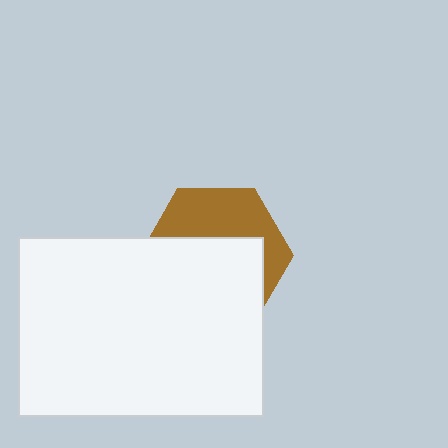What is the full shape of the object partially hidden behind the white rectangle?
The partially hidden object is a brown hexagon.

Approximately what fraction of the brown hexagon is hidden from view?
Roughly 59% of the brown hexagon is hidden behind the white rectangle.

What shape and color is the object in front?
The object in front is a white rectangle.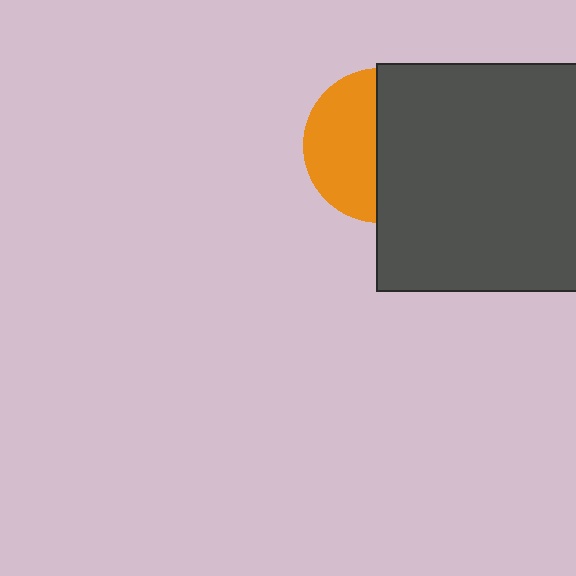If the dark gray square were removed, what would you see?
You would see the complete orange circle.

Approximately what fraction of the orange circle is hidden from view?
Roughly 54% of the orange circle is hidden behind the dark gray square.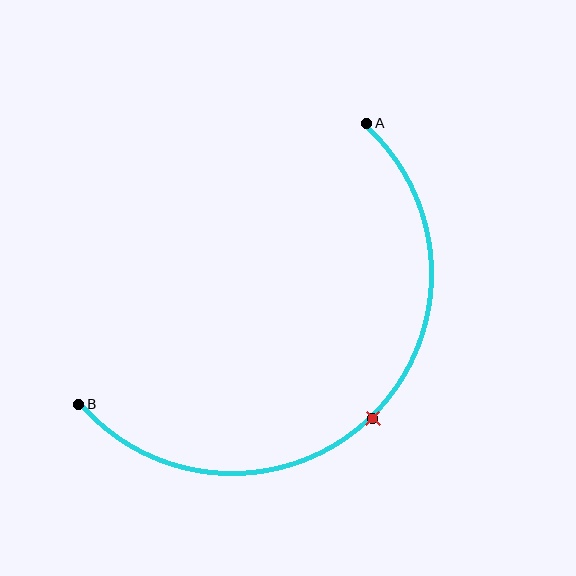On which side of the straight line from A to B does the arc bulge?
The arc bulges below and to the right of the straight line connecting A and B.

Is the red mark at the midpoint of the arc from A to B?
Yes. The red mark lies on the arc at equal arc-length from both A and B — it is the arc midpoint.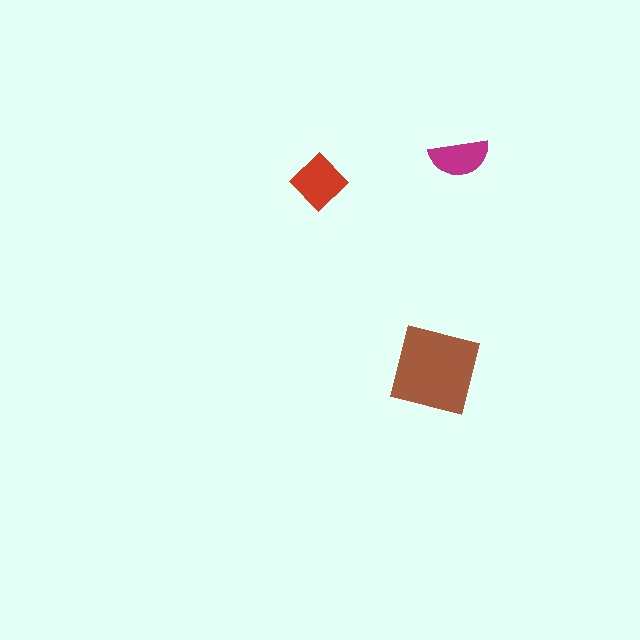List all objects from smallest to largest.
The magenta semicircle, the red diamond, the brown square.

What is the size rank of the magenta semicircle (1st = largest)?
3rd.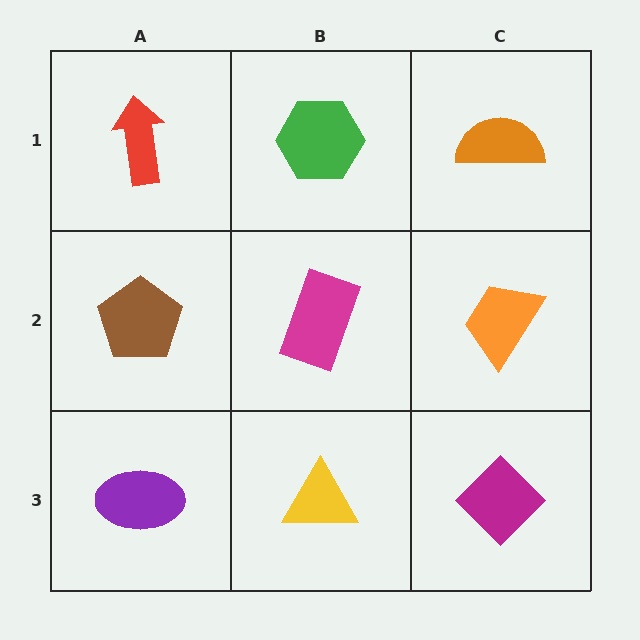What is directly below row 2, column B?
A yellow triangle.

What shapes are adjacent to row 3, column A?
A brown pentagon (row 2, column A), a yellow triangle (row 3, column B).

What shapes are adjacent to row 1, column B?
A magenta rectangle (row 2, column B), a red arrow (row 1, column A), an orange semicircle (row 1, column C).